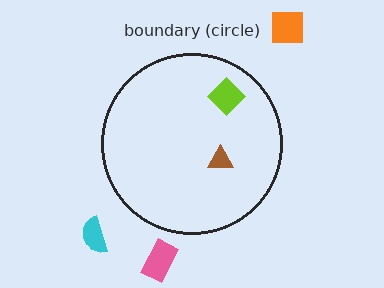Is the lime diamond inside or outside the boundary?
Inside.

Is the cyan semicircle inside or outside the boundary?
Outside.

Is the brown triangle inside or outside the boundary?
Inside.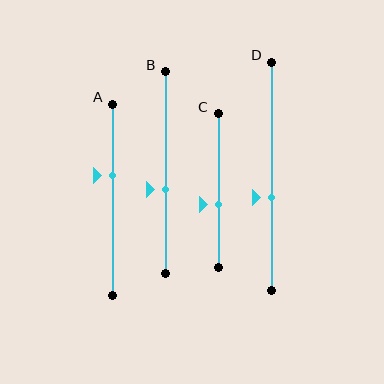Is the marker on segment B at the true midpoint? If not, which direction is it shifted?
No, the marker on segment B is shifted downward by about 9% of the segment length.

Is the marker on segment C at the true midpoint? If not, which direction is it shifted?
No, the marker on segment C is shifted downward by about 9% of the segment length.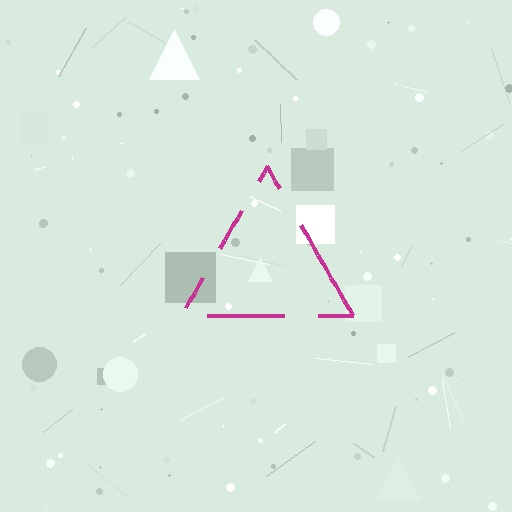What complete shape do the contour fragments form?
The contour fragments form a triangle.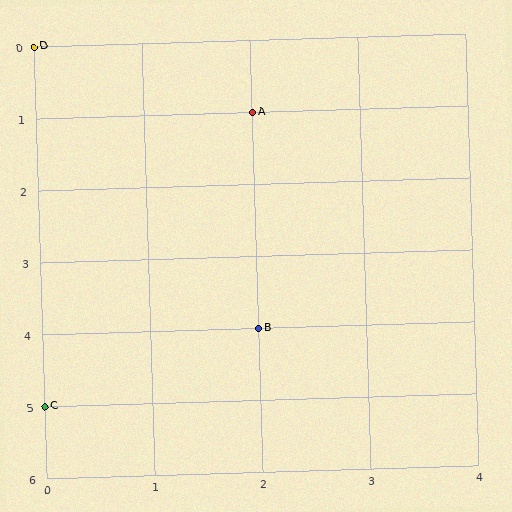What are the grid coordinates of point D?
Point D is at grid coordinates (0, 0).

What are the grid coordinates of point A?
Point A is at grid coordinates (2, 1).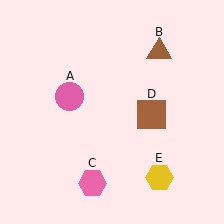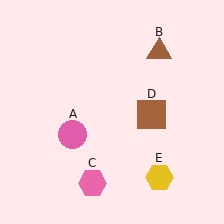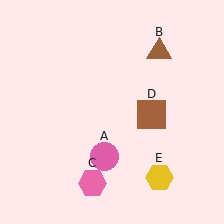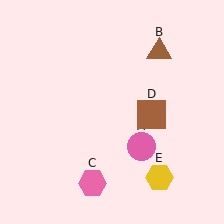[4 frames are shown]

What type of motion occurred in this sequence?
The pink circle (object A) rotated counterclockwise around the center of the scene.